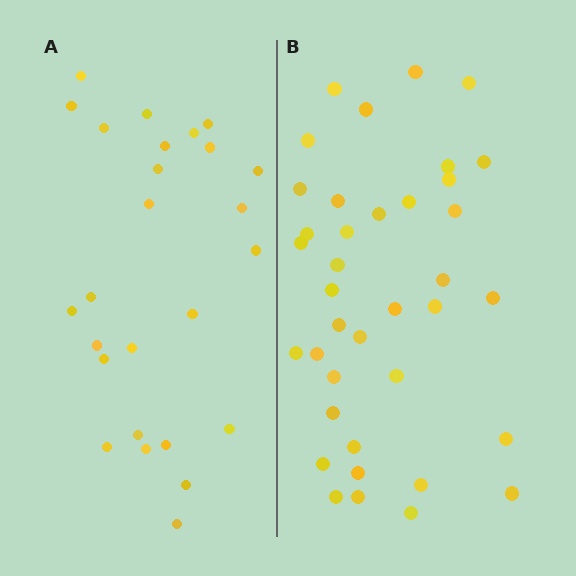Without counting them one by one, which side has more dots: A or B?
Region B (the right region) has more dots.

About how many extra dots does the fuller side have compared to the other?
Region B has roughly 12 or so more dots than region A.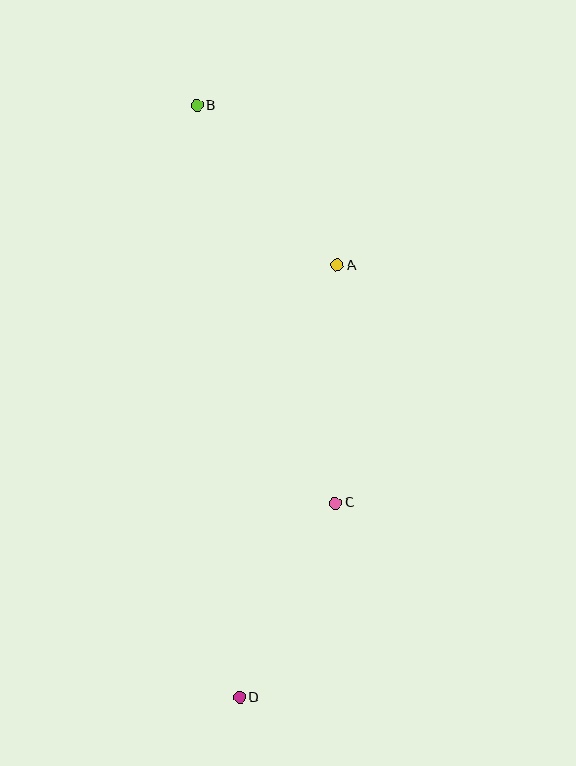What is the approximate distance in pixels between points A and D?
The distance between A and D is approximately 443 pixels.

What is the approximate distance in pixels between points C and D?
The distance between C and D is approximately 217 pixels.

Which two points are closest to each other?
Points A and B are closest to each other.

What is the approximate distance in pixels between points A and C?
The distance between A and C is approximately 238 pixels.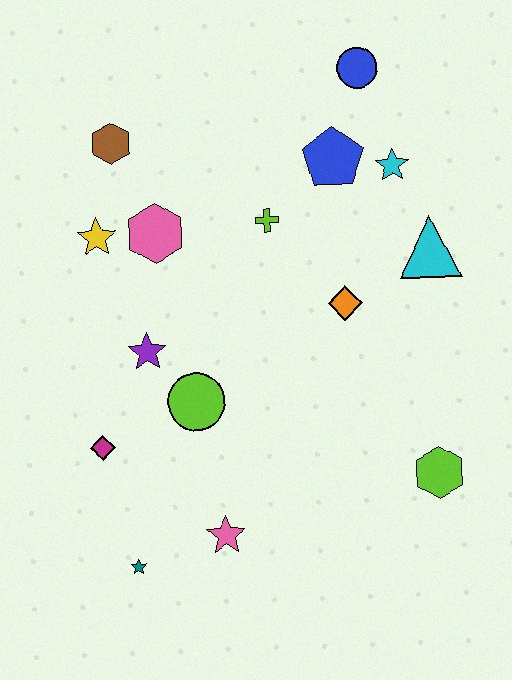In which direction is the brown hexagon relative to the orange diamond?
The brown hexagon is to the left of the orange diamond.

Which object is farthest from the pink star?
The blue circle is farthest from the pink star.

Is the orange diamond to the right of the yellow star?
Yes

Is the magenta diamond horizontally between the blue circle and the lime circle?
No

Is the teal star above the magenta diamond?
No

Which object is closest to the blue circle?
The blue pentagon is closest to the blue circle.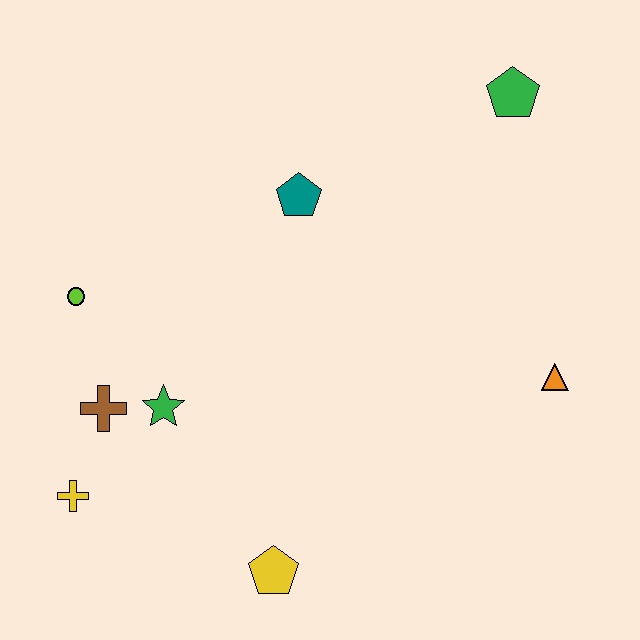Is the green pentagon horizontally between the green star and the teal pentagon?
No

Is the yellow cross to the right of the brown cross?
No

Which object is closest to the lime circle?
The brown cross is closest to the lime circle.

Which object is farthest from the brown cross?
The green pentagon is farthest from the brown cross.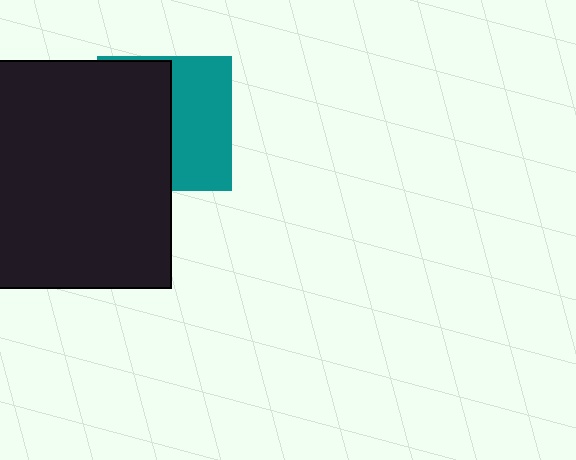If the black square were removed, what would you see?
You would see the complete teal square.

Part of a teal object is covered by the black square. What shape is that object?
It is a square.